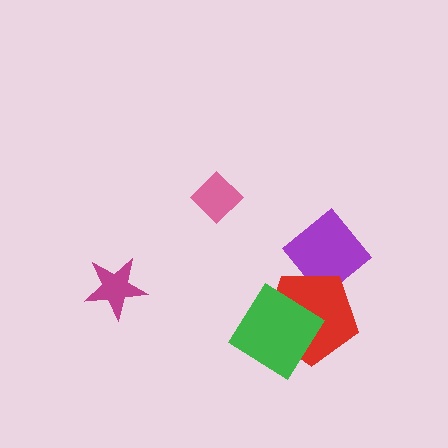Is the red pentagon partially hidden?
Yes, it is partially covered by another shape.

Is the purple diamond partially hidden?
Yes, it is partially covered by another shape.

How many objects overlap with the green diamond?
1 object overlaps with the green diamond.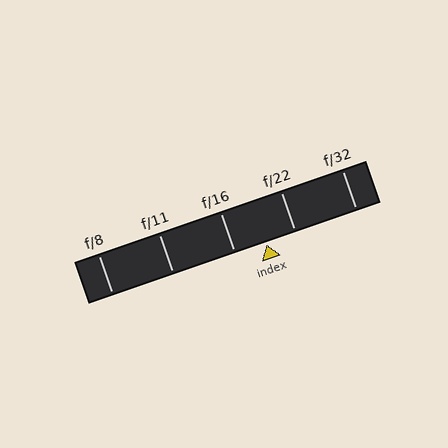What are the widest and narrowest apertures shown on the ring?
The widest aperture shown is f/8 and the narrowest is f/32.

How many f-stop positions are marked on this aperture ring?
There are 5 f-stop positions marked.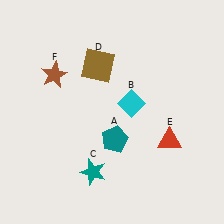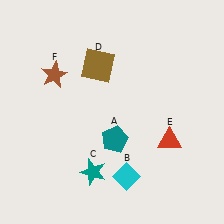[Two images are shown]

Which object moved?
The cyan diamond (B) moved down.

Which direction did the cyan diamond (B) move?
The cyan diamond (B) moved down.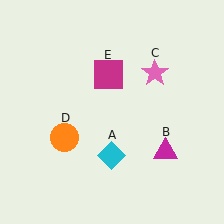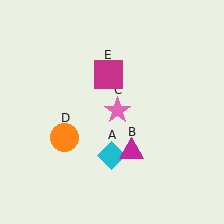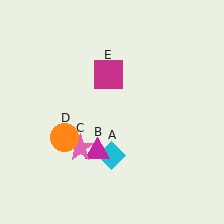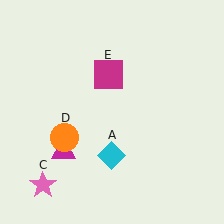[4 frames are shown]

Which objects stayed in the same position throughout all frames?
Cyan diamond (object A) and orange circle (object D) and magenta square (object E) remained stationary.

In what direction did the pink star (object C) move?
The pink star (object C) moved down and to the left.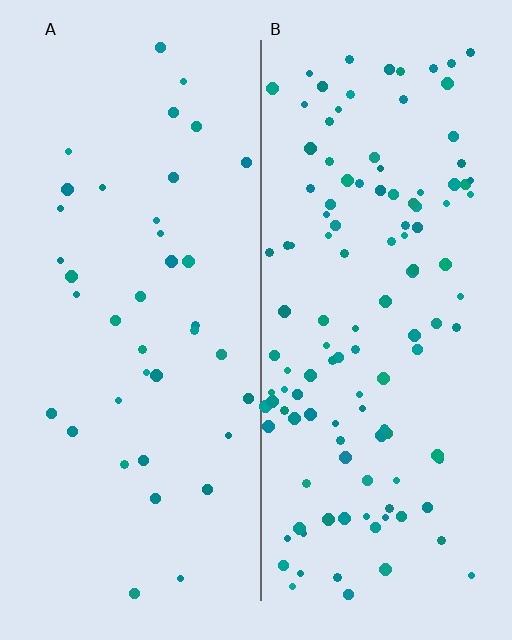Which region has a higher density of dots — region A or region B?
B (the right).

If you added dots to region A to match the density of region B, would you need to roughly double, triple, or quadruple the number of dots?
Approximately triple.